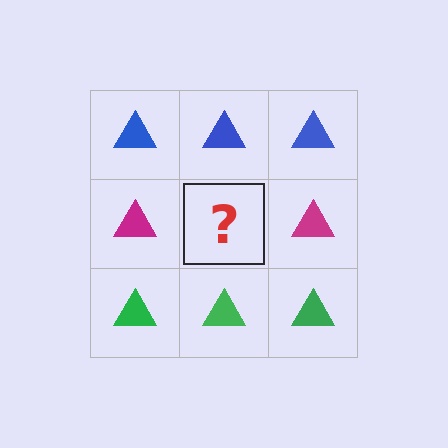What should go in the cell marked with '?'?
The missing cell should contain a magenta triangle.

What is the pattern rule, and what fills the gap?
The rule is that each row has a consistent color. The gap should be filled with a magenta triangle.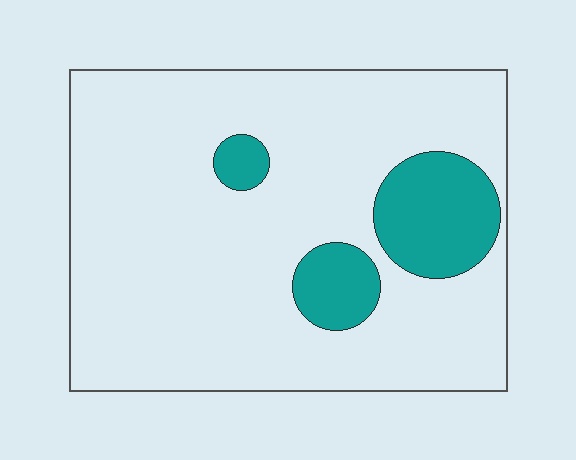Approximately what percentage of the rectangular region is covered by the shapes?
Approximately 15%.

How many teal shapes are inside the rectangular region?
3.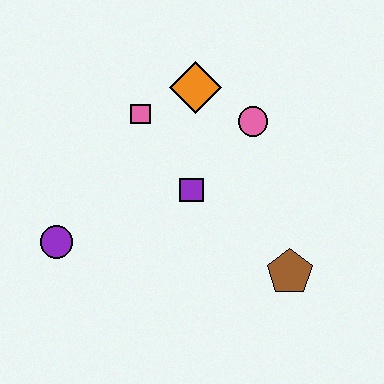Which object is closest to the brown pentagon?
The purple square is closest to the brown pentagon.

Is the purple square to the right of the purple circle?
Yes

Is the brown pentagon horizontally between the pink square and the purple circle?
No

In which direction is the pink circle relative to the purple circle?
The pink circle is to the right of the purple circle.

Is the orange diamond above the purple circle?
Yes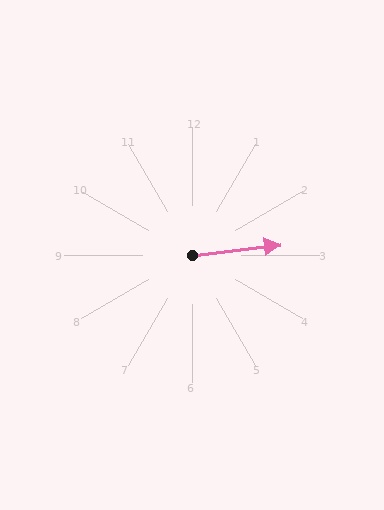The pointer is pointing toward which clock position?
Roughly 3 o'clock.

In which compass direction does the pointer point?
East.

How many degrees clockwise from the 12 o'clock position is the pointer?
Approximately 83 degrees.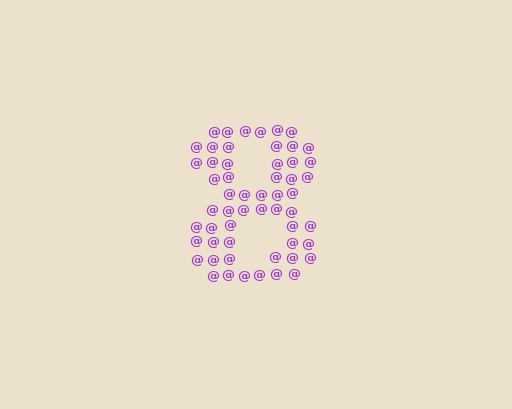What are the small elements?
The small elements are at signs.